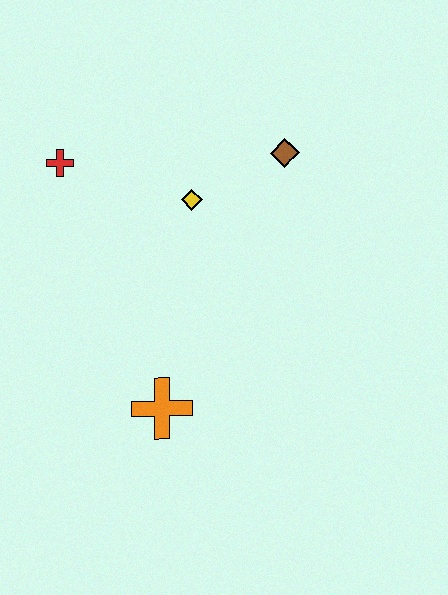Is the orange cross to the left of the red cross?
No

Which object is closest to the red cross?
The yellow diamond is closest to the red cross.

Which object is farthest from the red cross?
The orange cross is farthest from the red cross.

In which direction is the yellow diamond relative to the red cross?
The yellow diamond is to the right of the red cross.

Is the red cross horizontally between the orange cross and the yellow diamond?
No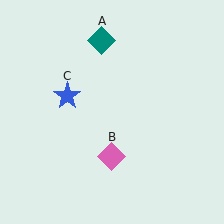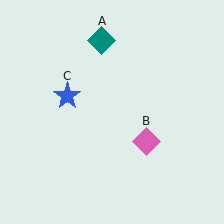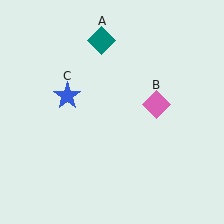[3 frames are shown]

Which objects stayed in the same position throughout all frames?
Teal diamond (object A) and blue star (object C) remained stationary.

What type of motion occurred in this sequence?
The pink diamond (object B) rotated counterclockwise around the center of the scene.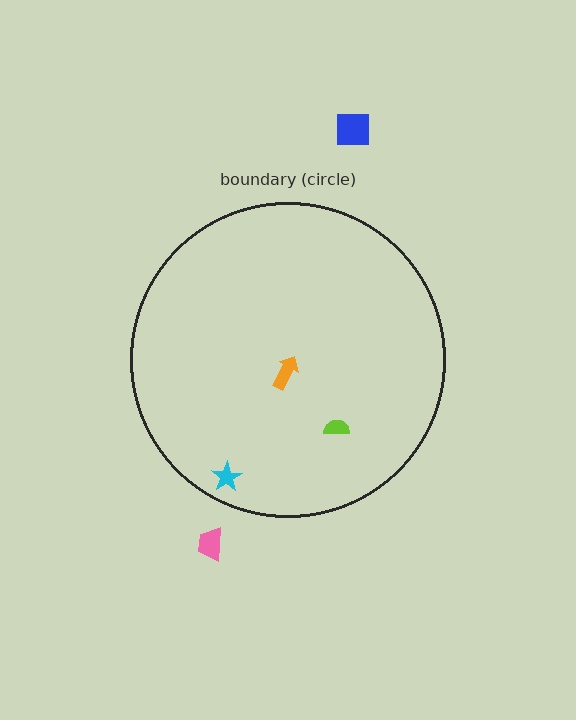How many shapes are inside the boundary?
3 inside, 2 outside.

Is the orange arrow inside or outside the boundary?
Inside.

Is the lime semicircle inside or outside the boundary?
Inside.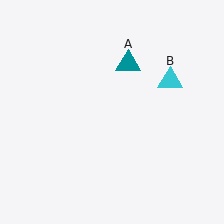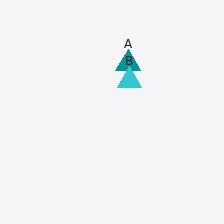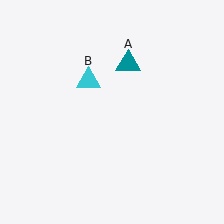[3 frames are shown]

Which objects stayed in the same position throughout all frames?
Teal triangle (object A) remained stationary.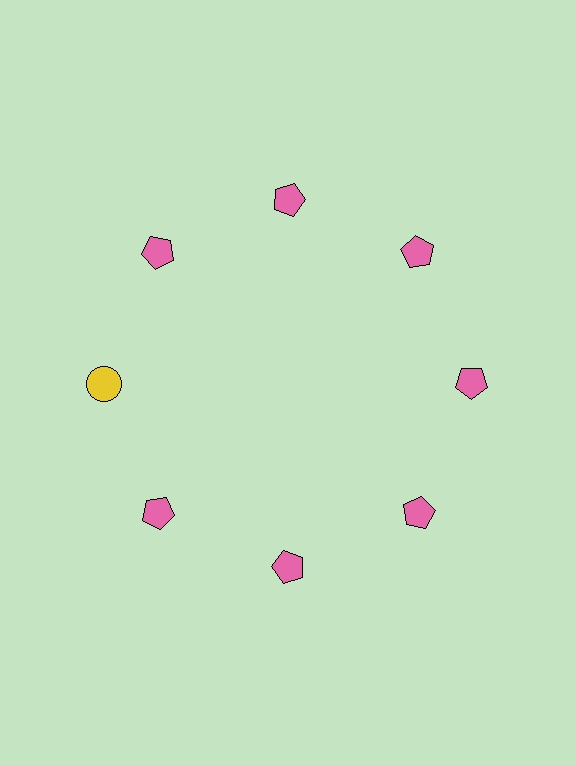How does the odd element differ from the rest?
It differs in both color (yellow instead of pink) and shape (circle instead of pentagon).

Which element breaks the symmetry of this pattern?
The yellow circle at roughly the 9 o'clock position breaks the symmetry. All other shapes are pink pentagons.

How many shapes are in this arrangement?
There are 8 shapes arranged in a ring pattern.